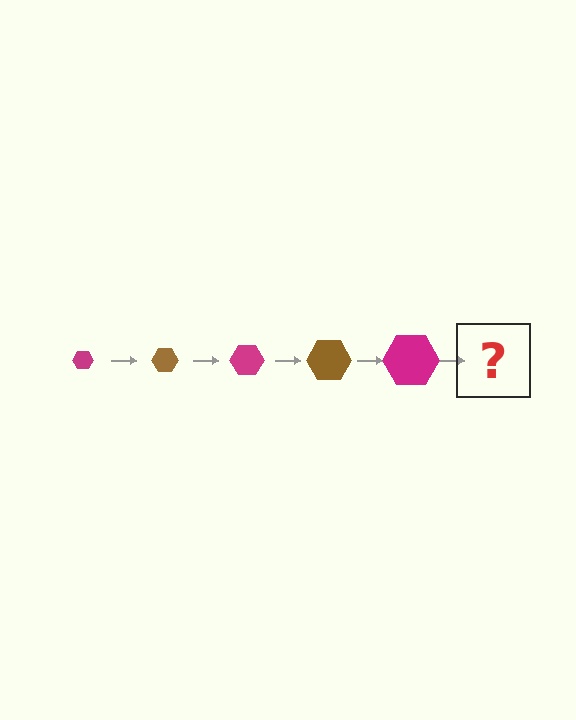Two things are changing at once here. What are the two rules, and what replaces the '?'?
The two rules are that the hexagon grows larger each step and the color cycles through magenta and brown. The '?' should be a brown hexagon, larger than the previous one.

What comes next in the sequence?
The next element should be a brown hexagon, larger than the previous one.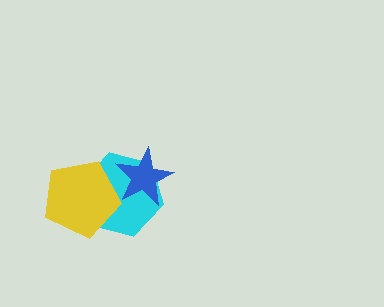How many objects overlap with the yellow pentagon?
1 object overlaps with the yellow pentagon.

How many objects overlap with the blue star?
1 object overlaps with the blue star.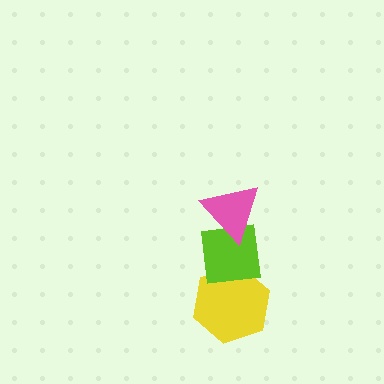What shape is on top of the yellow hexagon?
The lime square is on top of the yellow hexagon.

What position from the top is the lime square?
The lime square is 2nd from the top.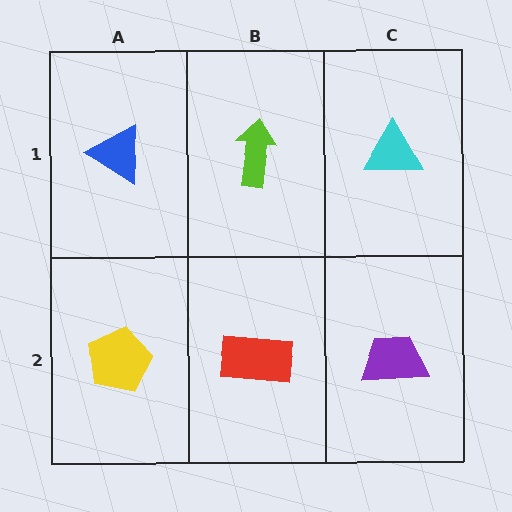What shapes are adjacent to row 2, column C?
A cyan triangle (row 1, column C), a red rectangle (row 2, column B).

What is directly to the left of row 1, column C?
A lime arrow.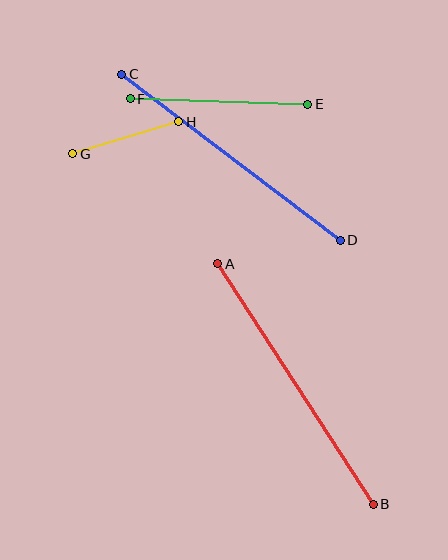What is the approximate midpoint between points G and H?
The midpoint is at approximately (126, 138) pixels.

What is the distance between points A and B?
The distance is approximately 286 pixels.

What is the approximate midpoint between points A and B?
The midpoint is at approximately (296, 384) pixels.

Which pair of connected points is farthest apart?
Points A and B are farthest apart.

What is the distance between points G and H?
The distance is approximately 111 pixels.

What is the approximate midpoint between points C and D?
The midpoint is at approximately (231, 157) pixels.